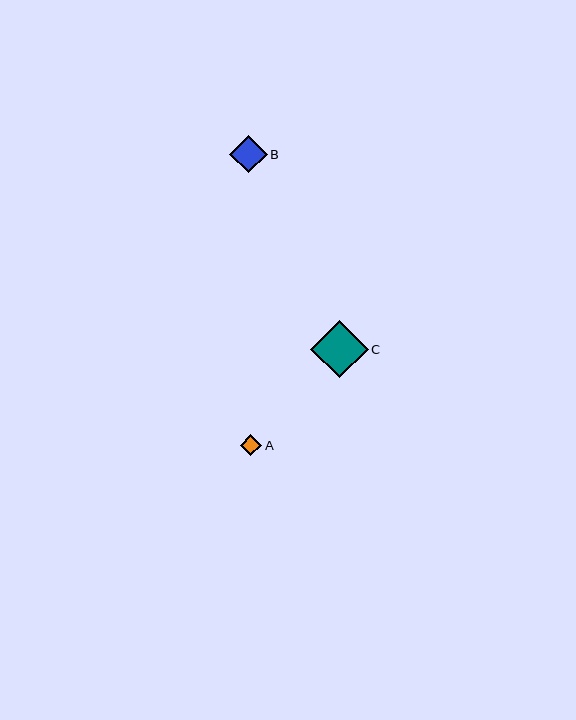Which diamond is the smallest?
Diamond A is the smallest with a size of approximately 22 pixels.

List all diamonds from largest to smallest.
From largest to smallest: C, B, A.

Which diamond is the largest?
Diamond C is the largest with a size of approximately 57 pixels.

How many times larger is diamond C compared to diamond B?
Diamond C is approximately 1.5 times the size of diamond B.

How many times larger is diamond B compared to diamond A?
Diamond B is approximately 1.7 times the size of diamond A.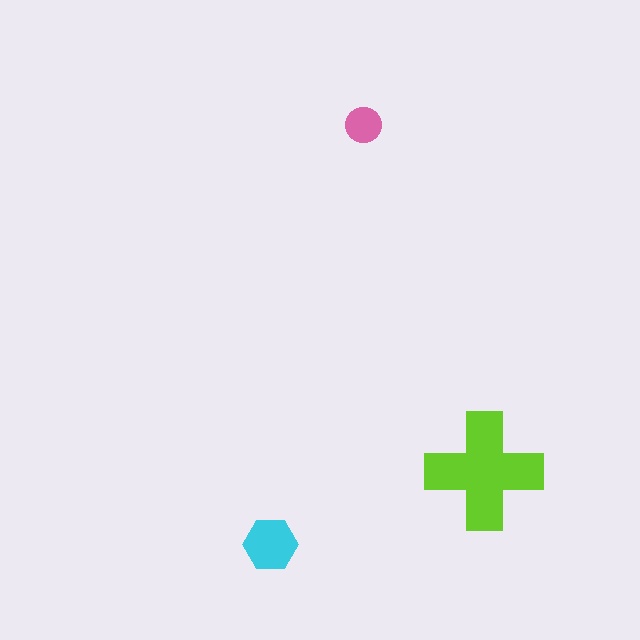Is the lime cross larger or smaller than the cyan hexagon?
Larger.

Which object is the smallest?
The pink circle.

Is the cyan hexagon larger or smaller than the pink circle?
Larger.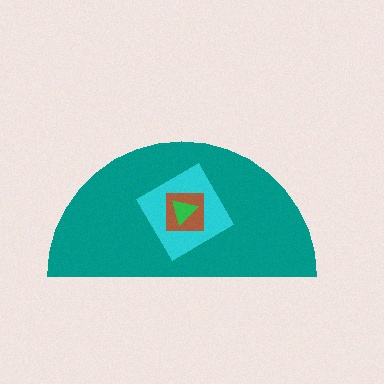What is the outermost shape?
The teal semicircle.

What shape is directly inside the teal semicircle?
The cyan diamond.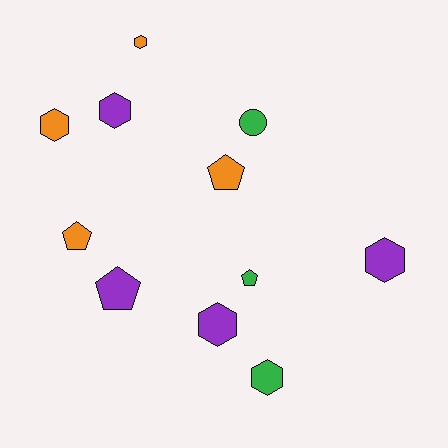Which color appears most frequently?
Purple, with 4 objects.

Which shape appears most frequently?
Hexagon, with 6 objects.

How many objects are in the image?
There are 11 objects.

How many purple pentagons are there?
There is 1 purple pentagon.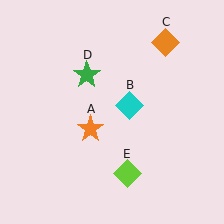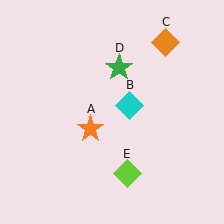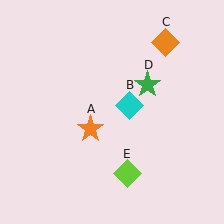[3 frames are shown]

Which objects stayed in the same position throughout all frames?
Orange star (object A) and cyan diamond (object B) and orange diamond (object C) and lime diamond (object E) remained stationary.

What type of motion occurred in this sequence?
The green star (object D) rotated clockwise around the center of the scene.